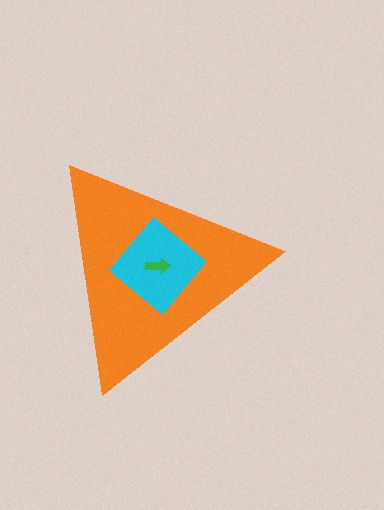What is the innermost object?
The green arrow.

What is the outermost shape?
The orange triangle.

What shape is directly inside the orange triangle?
The cyan diamond.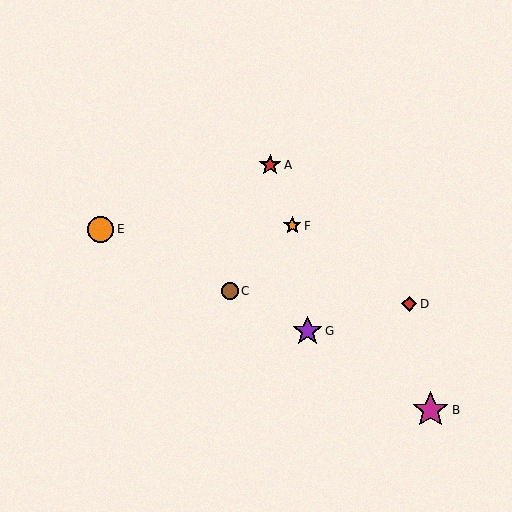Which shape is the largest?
The magenta star (labeled B) is the largest.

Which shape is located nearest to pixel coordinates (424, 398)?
The magenta star (labeled B) at (431, 410) is nearest to that location.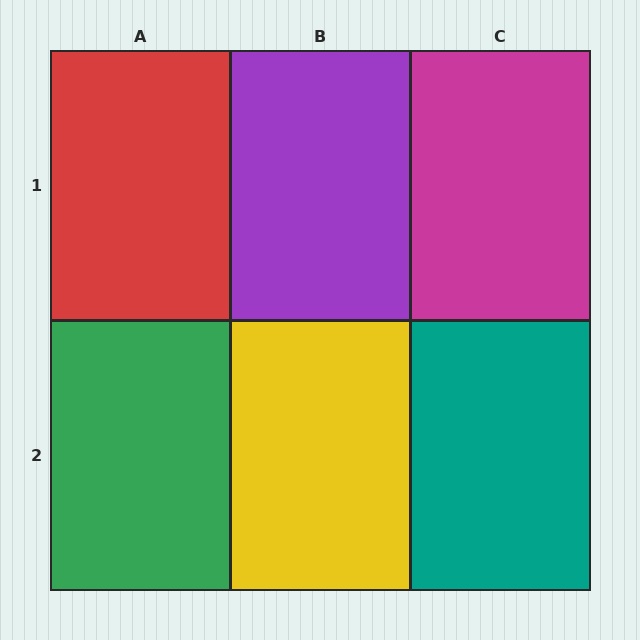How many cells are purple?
1 cell is purple.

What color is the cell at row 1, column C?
Magenta.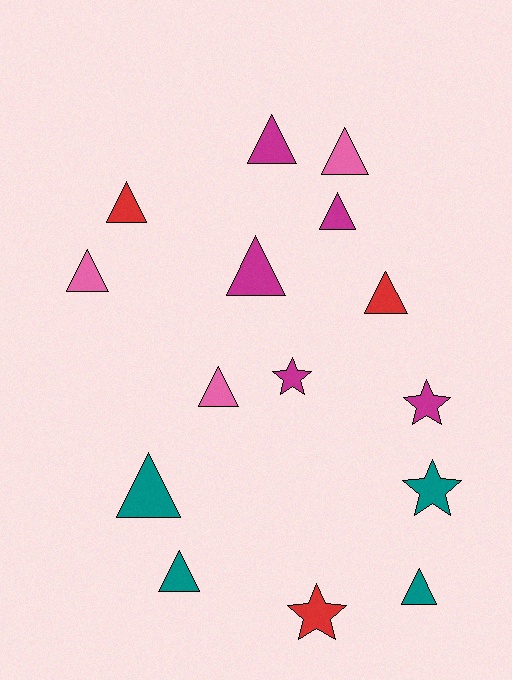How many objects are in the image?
There are 15 objects.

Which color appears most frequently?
Magenta, with 5 objects.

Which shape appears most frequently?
Triangle, with 11 objects.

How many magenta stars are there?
There are 2 magenta stars.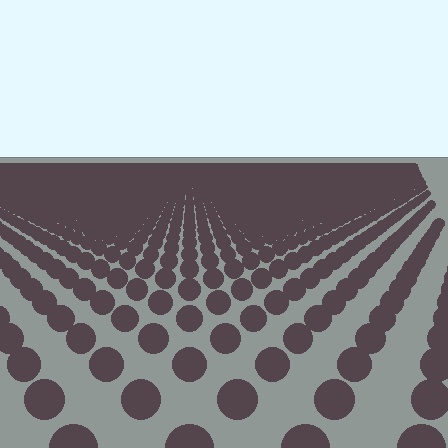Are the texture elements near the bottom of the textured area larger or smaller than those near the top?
Larger. Near the bottom, elements are closer to the viewer and appear at a bigger on-screen size.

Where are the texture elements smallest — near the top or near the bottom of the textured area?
Near the top.